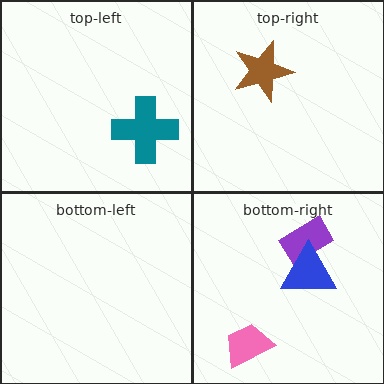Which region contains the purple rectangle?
The bottom-right region.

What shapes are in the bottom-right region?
The purple rectangle, the blue triangle, the pink trapezoid.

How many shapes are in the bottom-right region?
3.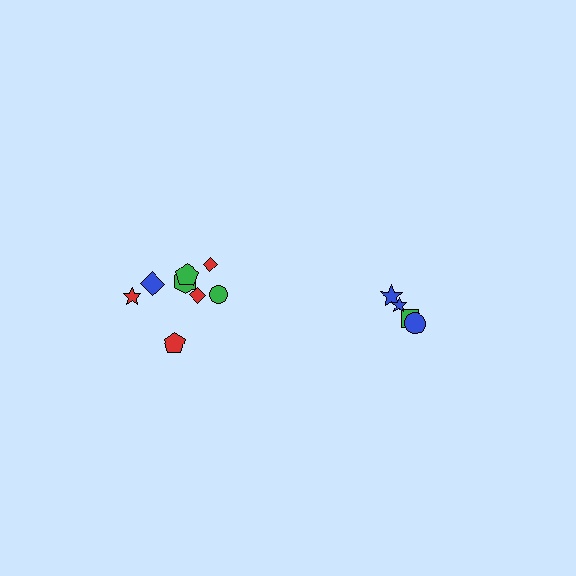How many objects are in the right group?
There are 4 objects.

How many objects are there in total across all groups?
There are 12 objects.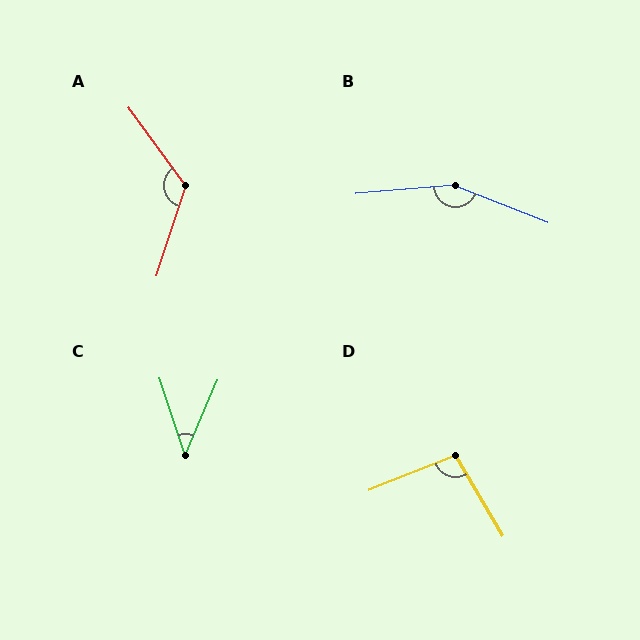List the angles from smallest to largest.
C (42°), D (99°), A (126°), B (153°).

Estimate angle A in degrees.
Approximately 126 degrees.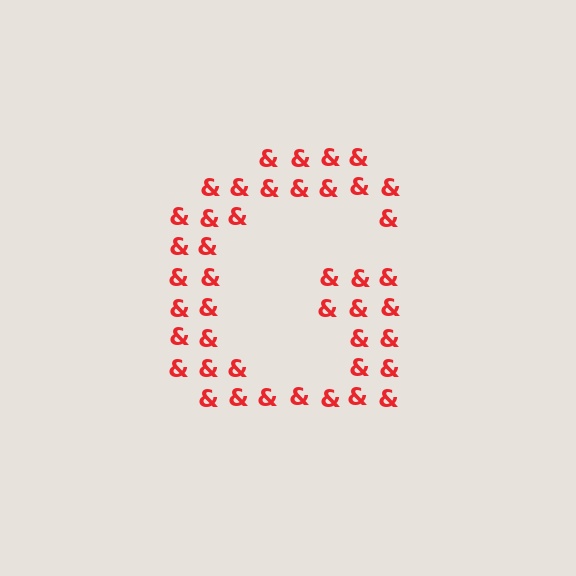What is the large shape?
The large shape is the letter G.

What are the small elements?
The small elements are ampersands.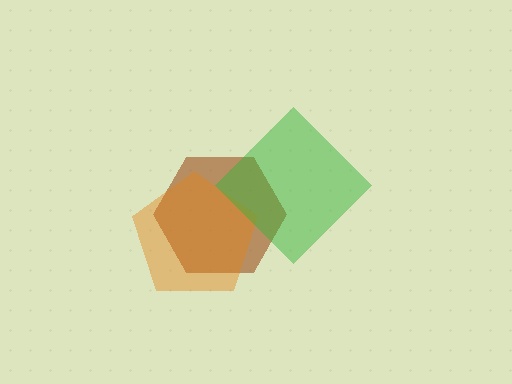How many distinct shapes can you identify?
There are 3 distinct shapes: a brown hexagon, an orange pentagon, a green diamond.